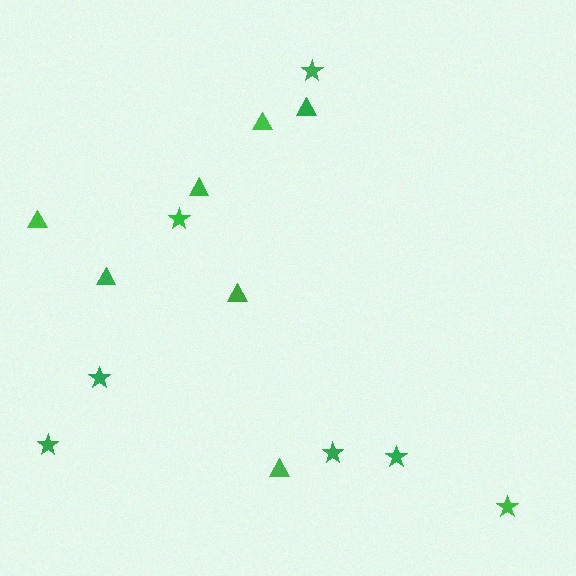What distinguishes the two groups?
There are 2 groups: one group of triangles (7) and one group of stars (7).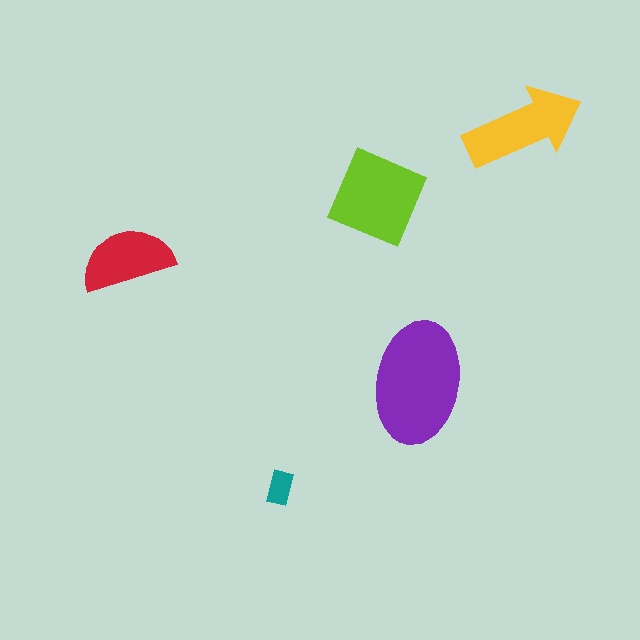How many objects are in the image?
There are 5 objects in the image.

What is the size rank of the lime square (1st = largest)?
2nd.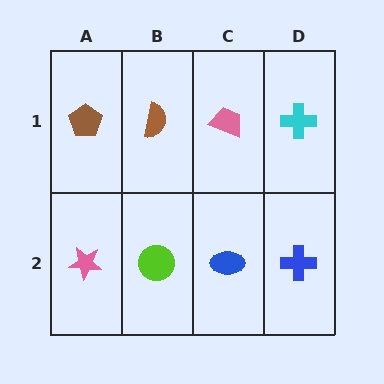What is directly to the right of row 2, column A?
A lime circle.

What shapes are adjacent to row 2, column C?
A pink trapezoid (row 1, column C), a lime circle (row 2, column B), a blue cross (row 2, column D).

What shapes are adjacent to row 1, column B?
A lime circle (row 2, column B), a brown pentagon (row 1, column A), a pink trapezoid (row 1, column C).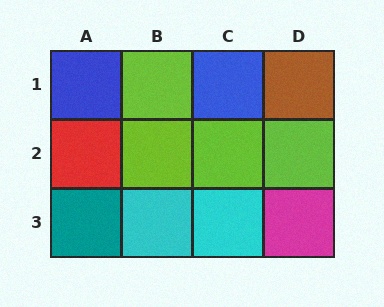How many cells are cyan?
2 cells are cyan.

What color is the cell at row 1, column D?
Brown.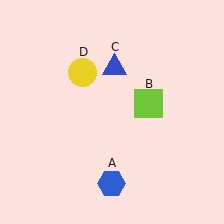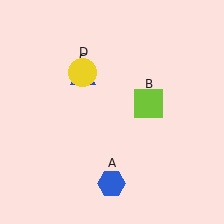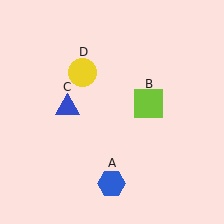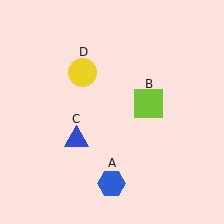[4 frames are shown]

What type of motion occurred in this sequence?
The blue triangle (object C) rotated counterclockwise around the center of the scene.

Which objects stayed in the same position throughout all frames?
Blue hexagon (object A) and lime square (object B) and yellow circle (object D) remained stationary.